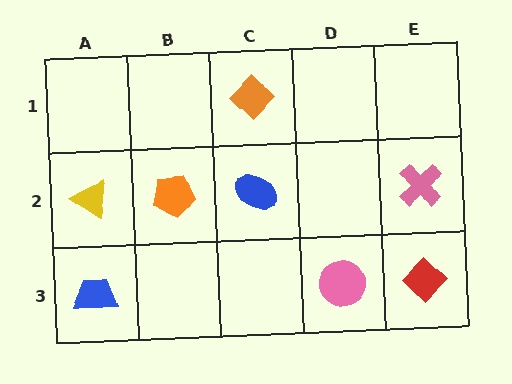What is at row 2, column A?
A yellow triangle.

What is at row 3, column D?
A pink circle.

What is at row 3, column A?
A blue trapezoid.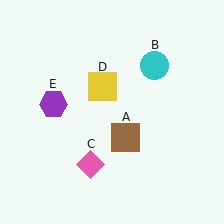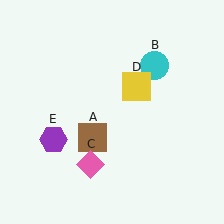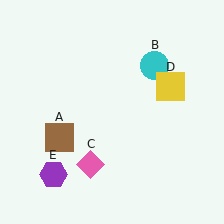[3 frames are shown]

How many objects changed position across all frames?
3 objects changed position: brown square (object A), yellow square (object D), purple hexagon (object E).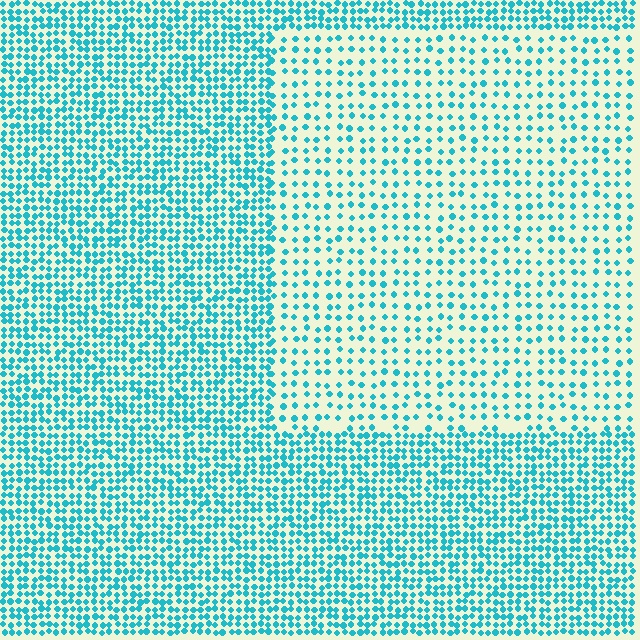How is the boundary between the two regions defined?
The boundary is defined by a change in element density (approximately 2.2x ratio). All elements are the same color, size, and shape.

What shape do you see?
I see a rectangle.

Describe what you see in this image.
The image contains small cyan elements arranged at two different densities. A rectangle-shaped region is visible where the elements are less densely packed than the surrounding area.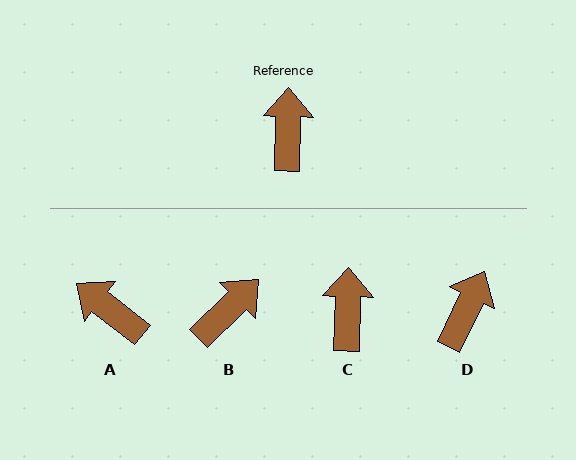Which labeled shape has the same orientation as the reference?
C.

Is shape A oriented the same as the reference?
No, it is off by about 54 degrees.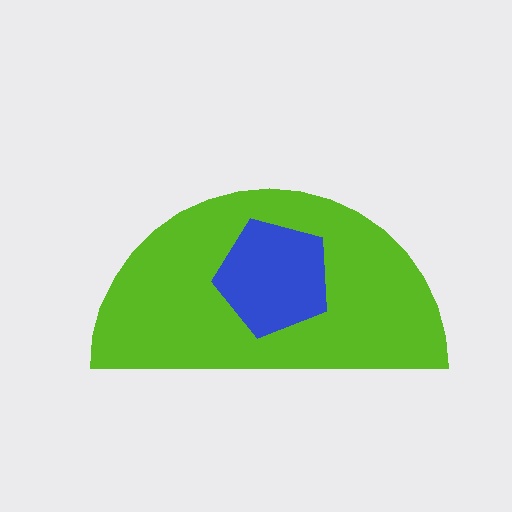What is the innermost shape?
The blue pentagon.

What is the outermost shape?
The lime semicircle.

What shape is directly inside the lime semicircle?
The blue pentagon.